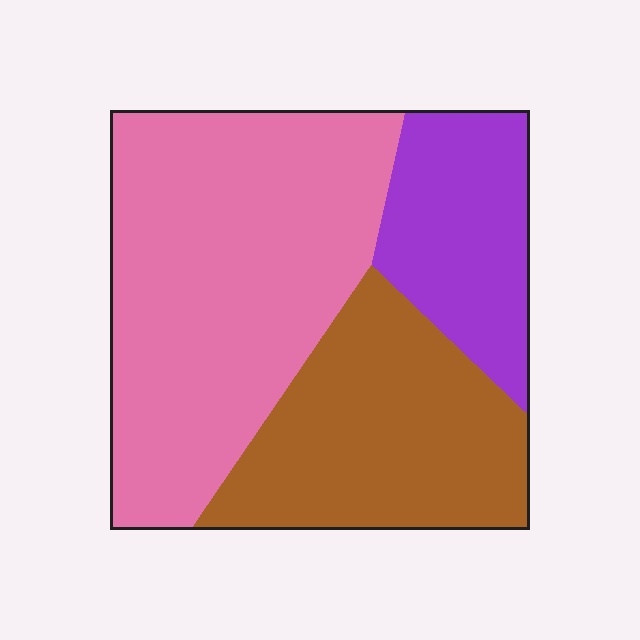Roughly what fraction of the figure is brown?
Brown covers about 30% of the figure.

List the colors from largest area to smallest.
From largest to smallest: pink, brown, purple.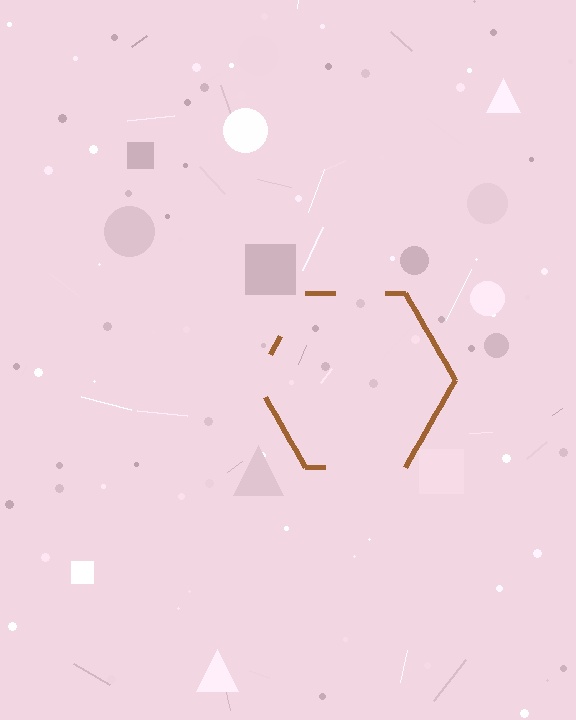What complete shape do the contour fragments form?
The contour fragments form a hexagon.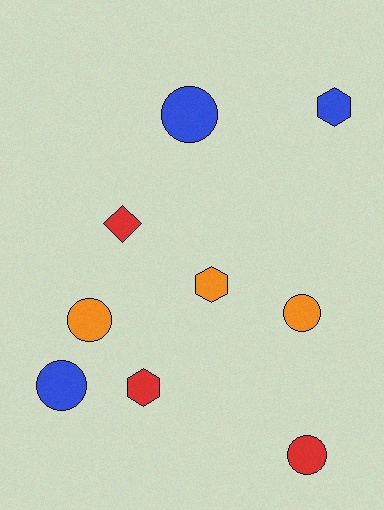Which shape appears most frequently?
Circle, with 5 objects.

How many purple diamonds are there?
There are no purple diamonds.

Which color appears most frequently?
Blue, with 3 objects.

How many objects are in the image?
There are 9 objects.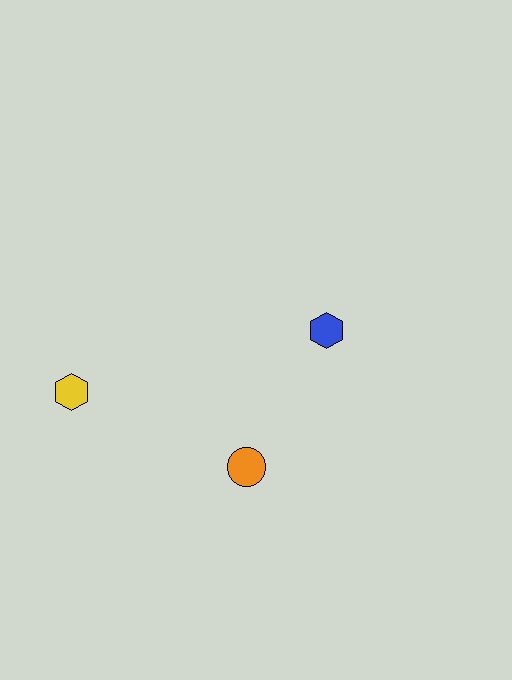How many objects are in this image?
There are 3 objects.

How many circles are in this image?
There is 1 circle.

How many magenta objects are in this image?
There are no magenta objects.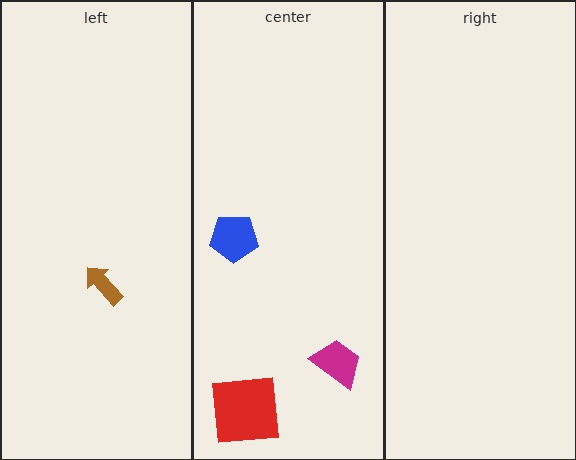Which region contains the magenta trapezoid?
The center region.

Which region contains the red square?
The center region.